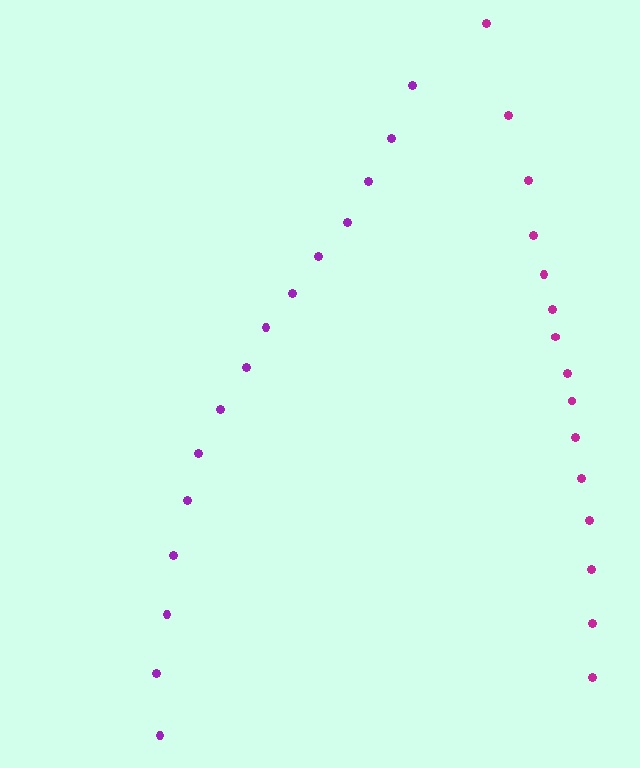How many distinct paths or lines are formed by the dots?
There are 2 distinct paths.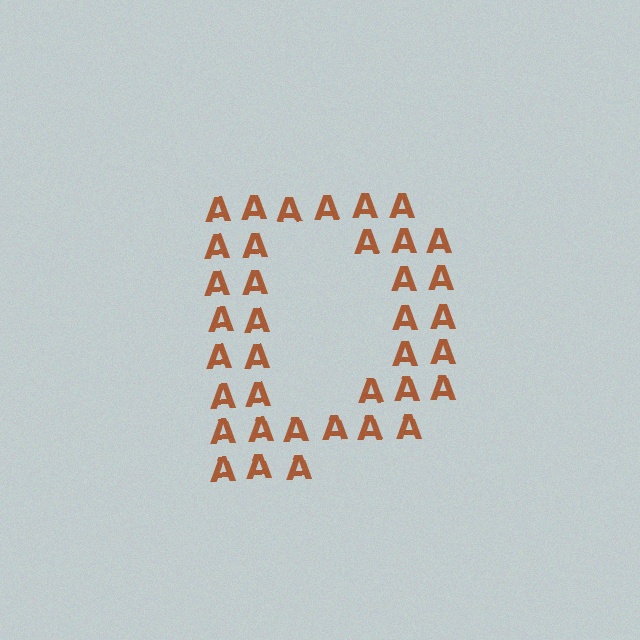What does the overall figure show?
The overall figure shows the letter D.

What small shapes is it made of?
It is made of small letter A's.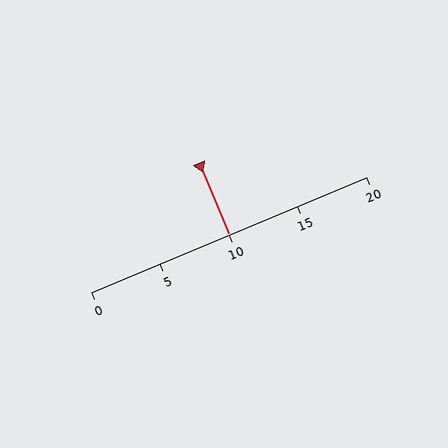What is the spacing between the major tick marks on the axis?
The major ticks are spaced 5 apart.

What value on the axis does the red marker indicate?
The marker indicates approximately 10.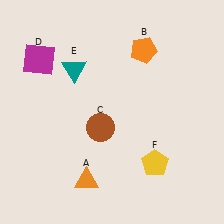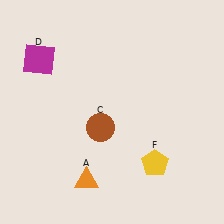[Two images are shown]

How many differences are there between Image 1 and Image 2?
There are 2 differences between the two images.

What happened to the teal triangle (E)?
The teal triangle (E) was removed in Image 2. It was in the top-left area of Image 1.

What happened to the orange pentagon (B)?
The orange pentagon (B) was removed in Image 2. It was in the top-right area of Image 1.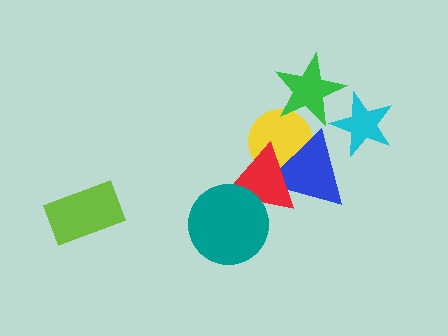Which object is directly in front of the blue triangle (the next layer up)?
The cyan star is directly in front of the blue triangle.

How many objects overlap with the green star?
2 objects overlap with the green star.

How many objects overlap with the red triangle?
3 objects overlap with the red triangle.